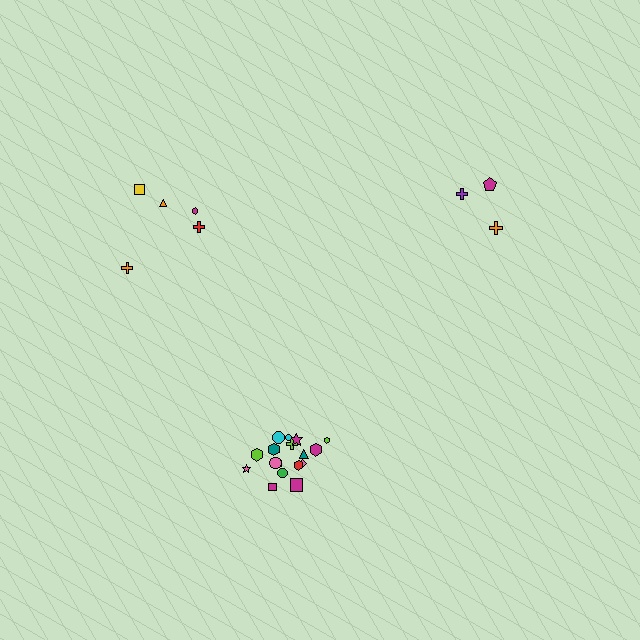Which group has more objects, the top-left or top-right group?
The top-left group.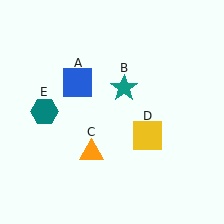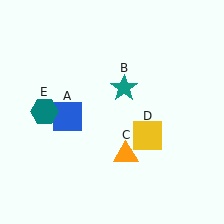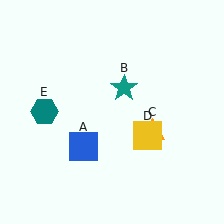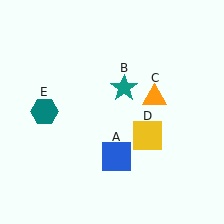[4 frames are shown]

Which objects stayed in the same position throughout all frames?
Teal star (object B) and yellow square (object D) and teal hexagon (object E) remained stationary.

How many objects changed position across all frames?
2 objects changed position: blue square (object A), orange triangle (object C).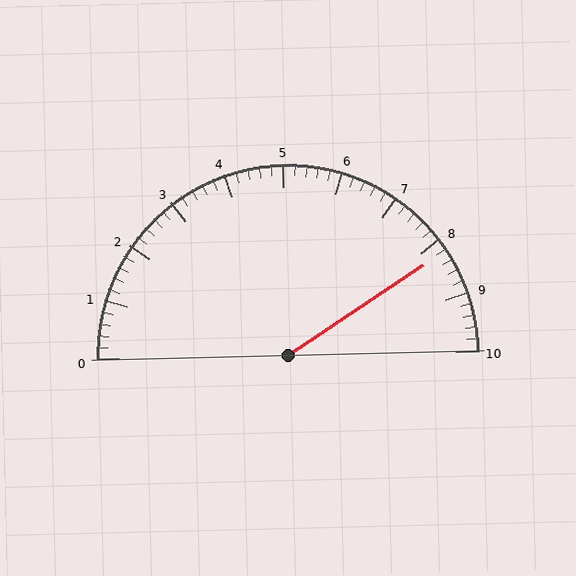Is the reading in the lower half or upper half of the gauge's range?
The reading is in the upper half of the range (0 to 10).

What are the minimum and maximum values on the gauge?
The gauge ranges from 0 to 10.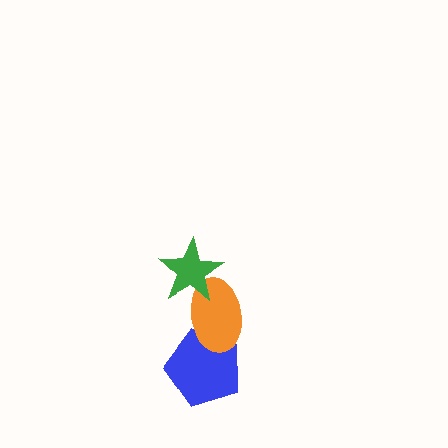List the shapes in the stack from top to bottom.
From top to bottom: the green star, the orange ellipse, the blue pentagon.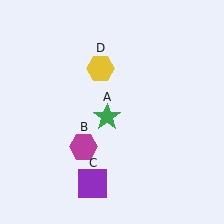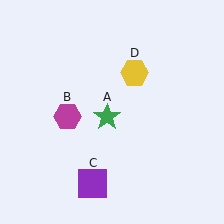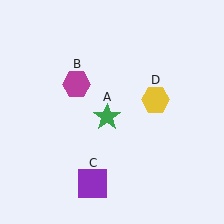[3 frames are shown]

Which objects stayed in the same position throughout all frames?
Green star (object A) and purple square (object C) remained stationary.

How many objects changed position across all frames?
2 objects changed position: magenta hexagon (object B), yellow hexagon (object D).